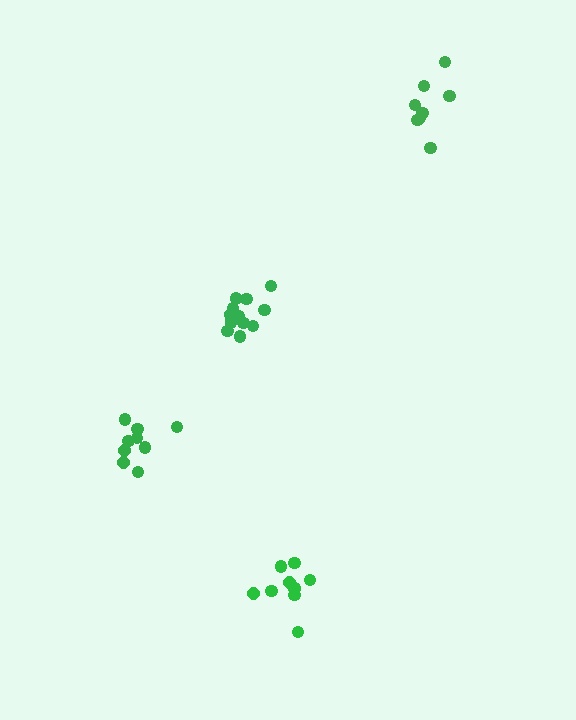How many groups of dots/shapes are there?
There are 4 groups.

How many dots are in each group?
Group 1: 10 dots, Group 2: 13 dots, Group 3: 9 dots, Group 4: 8 dots (40 total).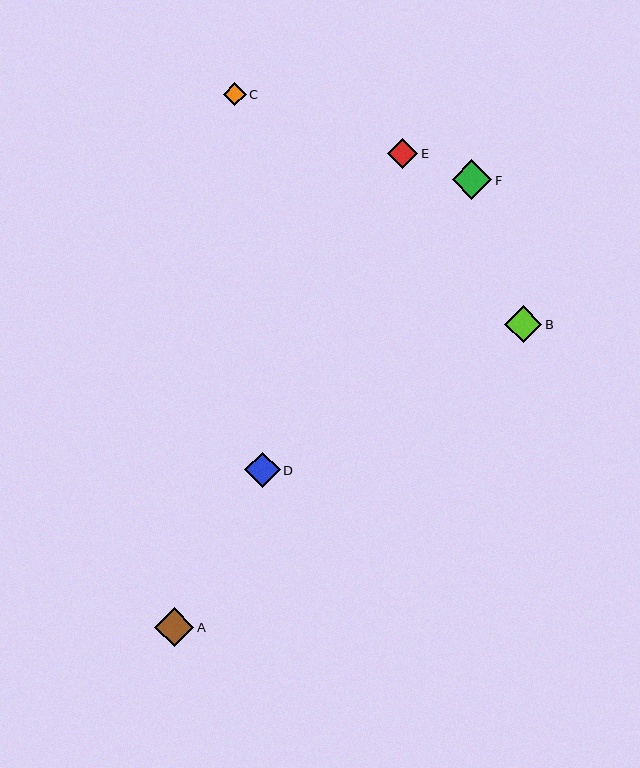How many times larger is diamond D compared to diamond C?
Diamond D is approximately 1.5 times the size of diamond C.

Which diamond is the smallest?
Diamond C is the smallest with a size of approximately 23 pixels.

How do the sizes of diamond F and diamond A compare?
Diamond F and diamond A are approximately the same size.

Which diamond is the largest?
Diamond F is the largest with a size of approximately 39 pixels.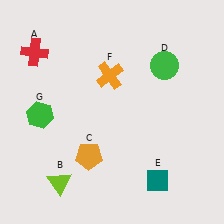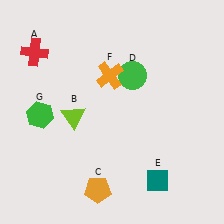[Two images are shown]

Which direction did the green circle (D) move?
The green circle (D) moved left.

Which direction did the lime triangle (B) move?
The lime triangle (B) moved up.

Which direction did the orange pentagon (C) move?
The orange pentagon (C) moved down.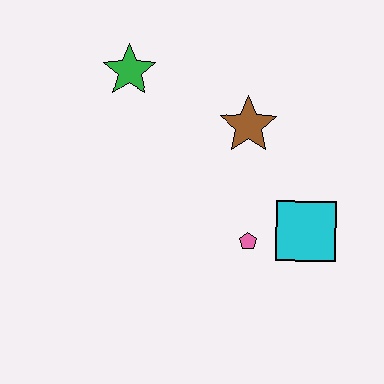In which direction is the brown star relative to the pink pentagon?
The brown star is above the pink pentagon.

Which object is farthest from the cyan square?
The green star is farthest from the cyan square.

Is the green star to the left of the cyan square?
Yes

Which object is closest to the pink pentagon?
The cyan square is closest to the pink pentagon.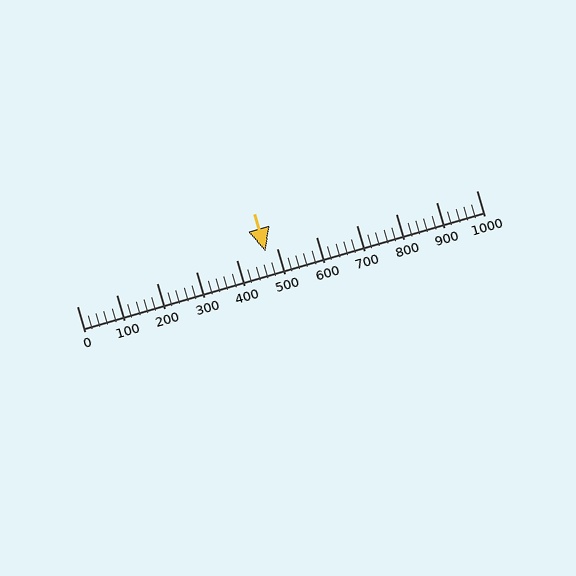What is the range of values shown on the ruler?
The ruler shows values from 0 to 1000.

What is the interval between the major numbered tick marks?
The major tick marks are spaced 100 units apart.